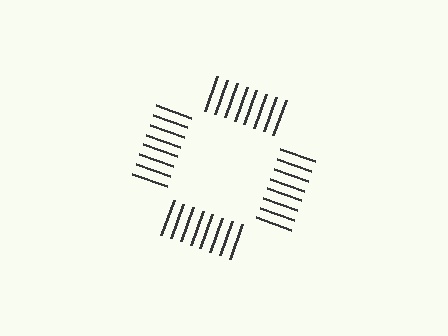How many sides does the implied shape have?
4 sides — the line-ends trace a square.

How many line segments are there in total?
32 — 8 along each of the 4 edges.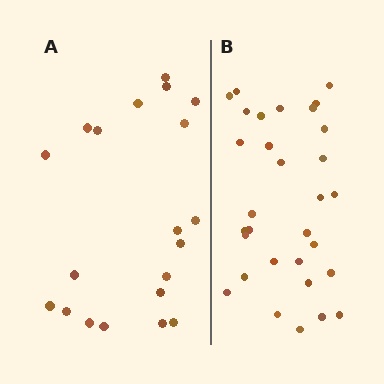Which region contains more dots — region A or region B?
Region B (the right region) has more dots.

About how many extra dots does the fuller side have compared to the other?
Region B has roughly 12 or so more dots than region A.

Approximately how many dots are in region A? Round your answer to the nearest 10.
About 20 dots.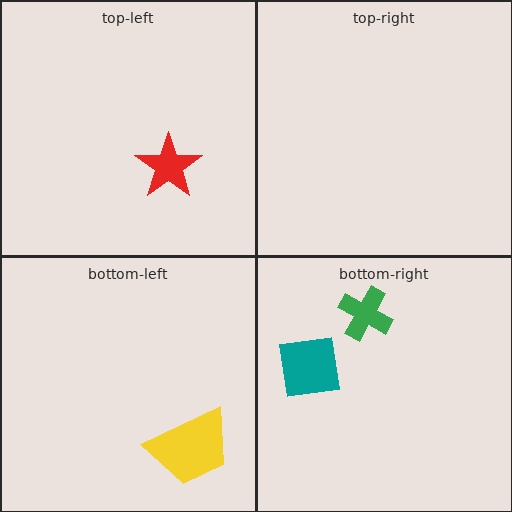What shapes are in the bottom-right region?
The teal square, the green cross.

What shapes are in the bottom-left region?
The yellow trapezoid.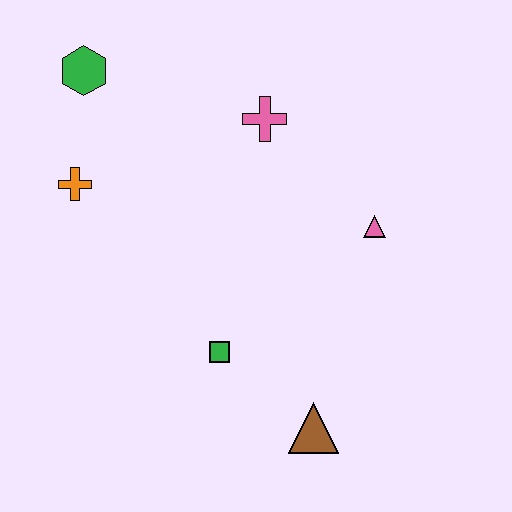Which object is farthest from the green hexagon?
The brown triangle is farthest from the green hexagon.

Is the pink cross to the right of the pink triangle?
No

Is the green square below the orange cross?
Yes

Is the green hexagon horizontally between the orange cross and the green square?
Yes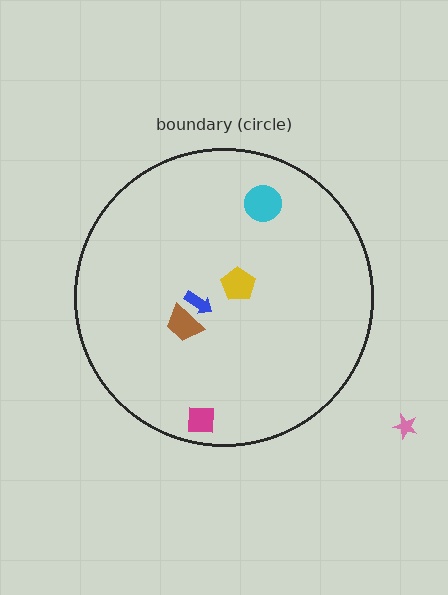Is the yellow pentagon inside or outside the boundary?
Inside.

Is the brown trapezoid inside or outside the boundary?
Inside.